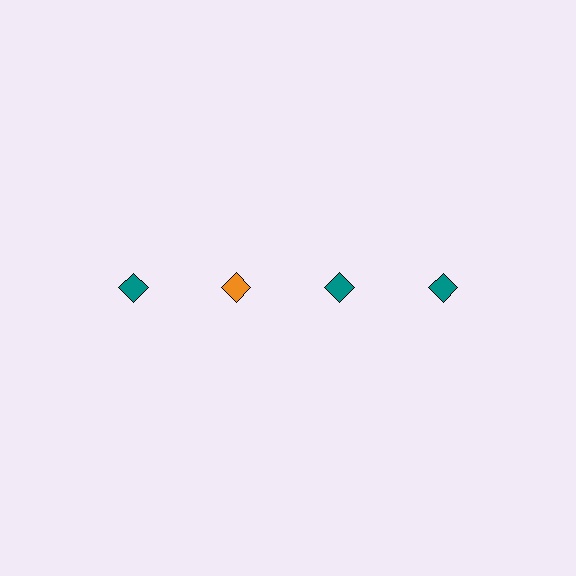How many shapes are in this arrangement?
There are 4 shapes arranged in a grid pattern.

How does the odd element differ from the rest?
It has a different color: orange instead of teal.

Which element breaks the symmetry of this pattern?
The orange diamond in the top row, second from left column breaks the symmetry. All other shapes are teal diamonds.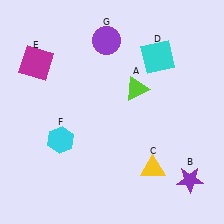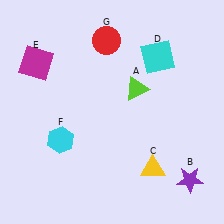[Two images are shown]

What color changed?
The circle (G) changed from purple in Image 1 to red in Image 2.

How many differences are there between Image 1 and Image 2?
There is 1 difference between the two images.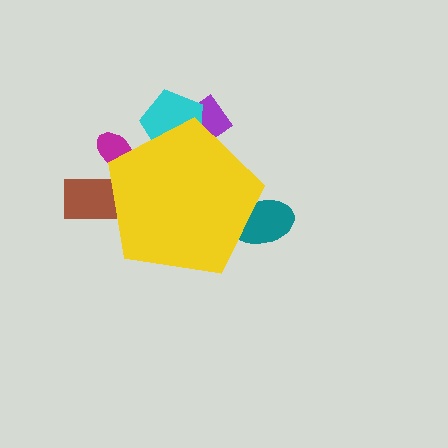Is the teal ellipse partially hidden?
Yes, the teal ellipse is partially hidden behind the yellow pentagon.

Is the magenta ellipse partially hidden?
Yes, the magenta ellipse is partially hidden behind the yellow pentagon.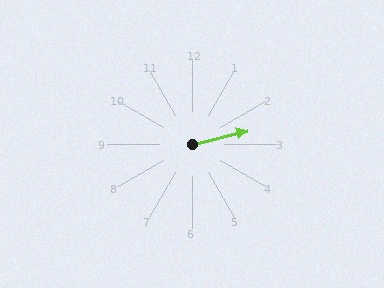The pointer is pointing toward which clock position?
Roughly 3 o'clock.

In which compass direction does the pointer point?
East.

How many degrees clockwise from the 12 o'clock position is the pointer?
Approximately 77 degrees.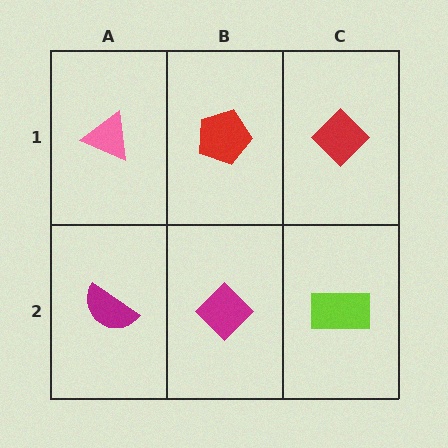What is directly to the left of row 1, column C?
A red pentagon.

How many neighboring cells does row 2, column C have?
2.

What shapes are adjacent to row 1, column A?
A magenta semicircle (row 2, column A), a red pentagon (row 1, column B).